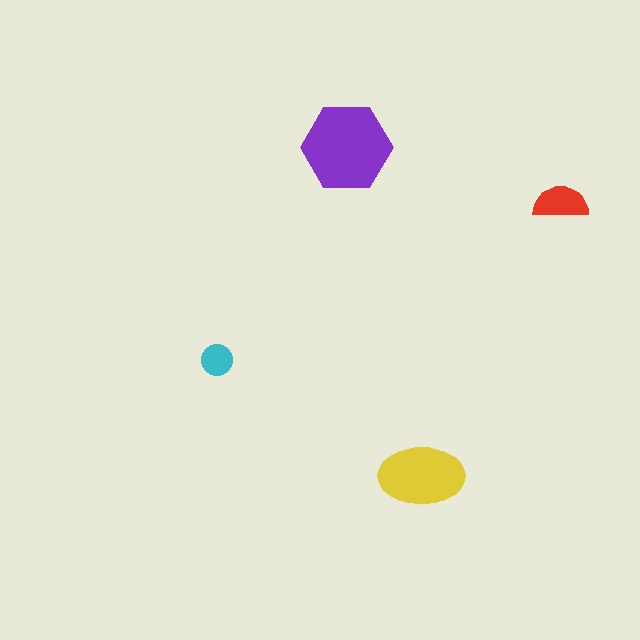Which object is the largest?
The purple hexagon.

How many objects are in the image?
There are 4 objects in the image.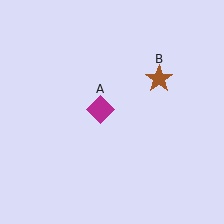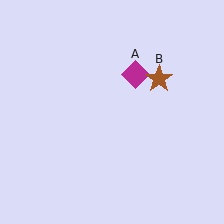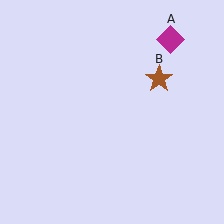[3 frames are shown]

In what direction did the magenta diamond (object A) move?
The magenta diamond (object A) moved up and to the right.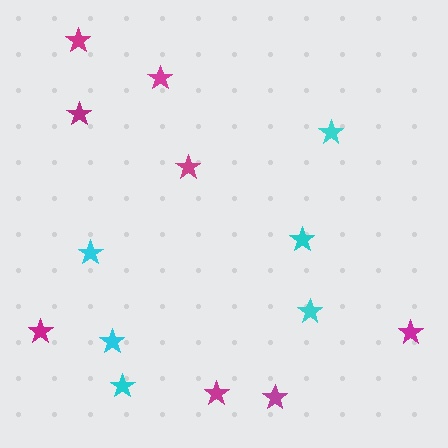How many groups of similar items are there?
There are 2 groups: one group of magenta stars (8) and one group of cyan stars (6).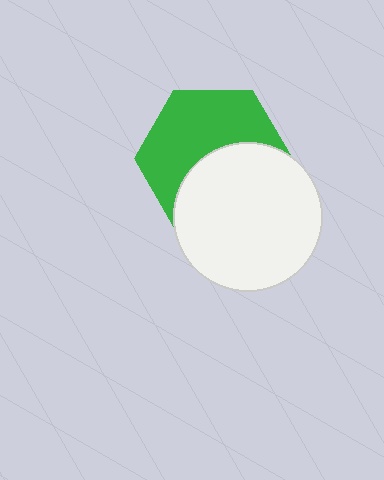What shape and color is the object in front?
The object in front is a white circle.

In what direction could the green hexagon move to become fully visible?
The green hexagon could move up. That would shift it out from behind the white circle entirely.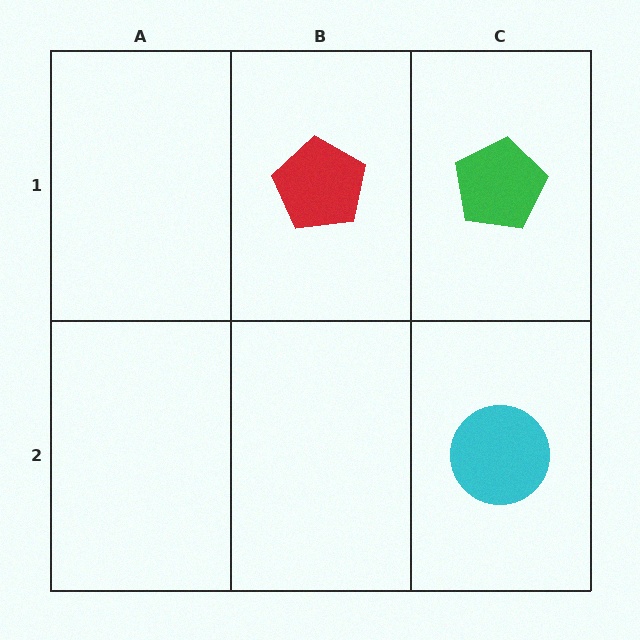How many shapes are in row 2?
1 shape.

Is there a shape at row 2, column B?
No, that cell is empty.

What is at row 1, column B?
A red pentagon.